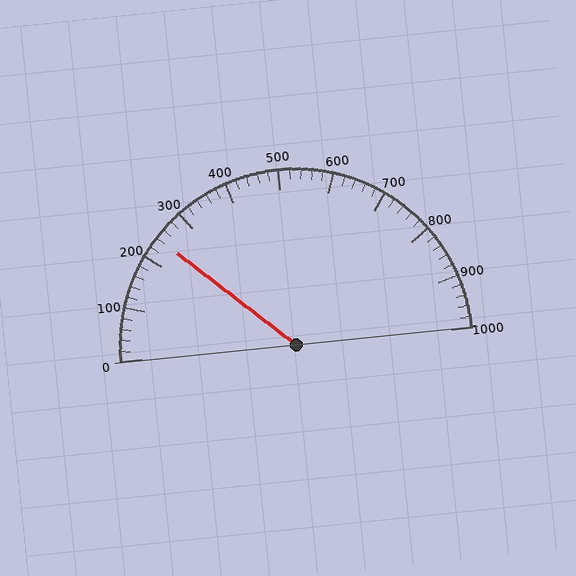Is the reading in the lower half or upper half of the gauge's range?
The reading is in the lower half of the range (0 to 1000).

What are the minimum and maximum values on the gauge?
The gauge ranges from 0 to 1000.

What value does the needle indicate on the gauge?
The needle indicates approximately 240.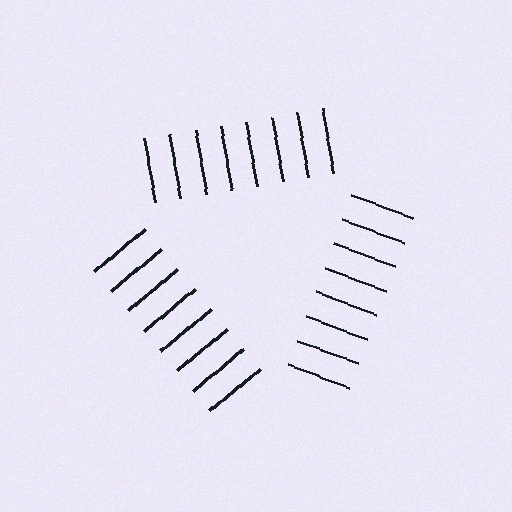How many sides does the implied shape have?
3 sides — the line-ends trace a triangle.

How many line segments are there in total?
24 — 8 along each of the 3 edges.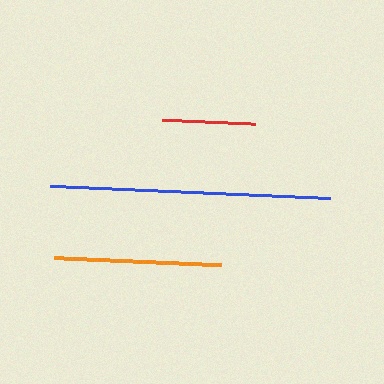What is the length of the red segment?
The red segment is approximately 94 pixels long.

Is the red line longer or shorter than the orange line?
The orange line is longer than the red line.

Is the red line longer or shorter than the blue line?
The blue line is longer than the red line.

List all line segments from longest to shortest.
From longest to shortest: blue, orange, red.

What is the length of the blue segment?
The blue segment is approximately 280 pixels long.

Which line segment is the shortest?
The red line is the shortest at approximately 94 pixels.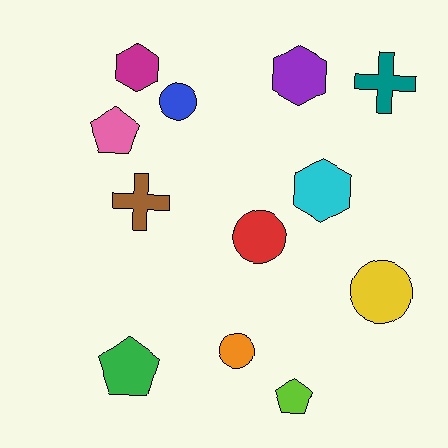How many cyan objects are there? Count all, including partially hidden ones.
There is 1 cyan object.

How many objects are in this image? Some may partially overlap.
There are 12 objects.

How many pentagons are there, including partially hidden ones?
There are 3 pentagons.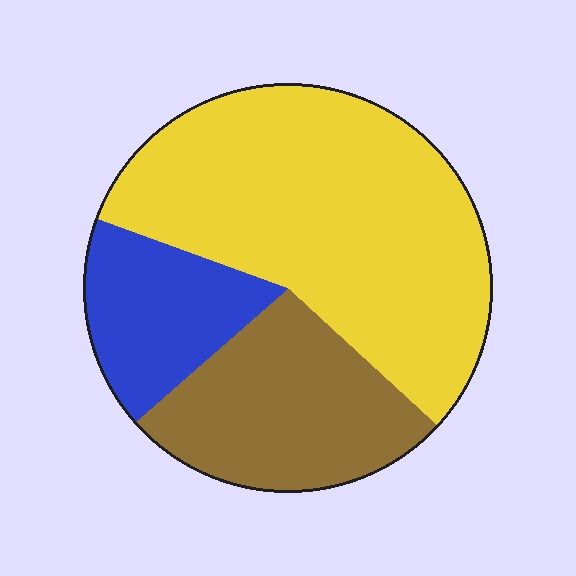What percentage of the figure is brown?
Brown covers 27% of the figure.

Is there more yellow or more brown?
Yellow.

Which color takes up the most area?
Yellow, at roughly 55%.